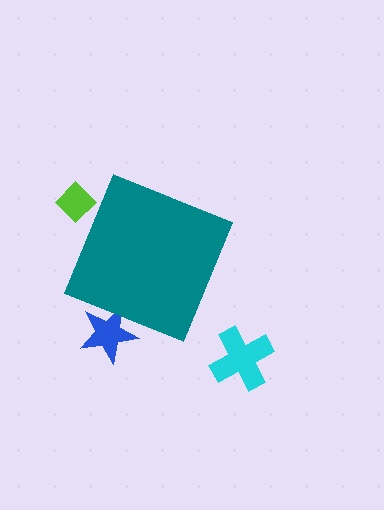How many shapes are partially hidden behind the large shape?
2 shapes are partially hidden.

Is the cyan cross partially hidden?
No, the cyan cross is fully visible.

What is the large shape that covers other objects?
A teal diamond.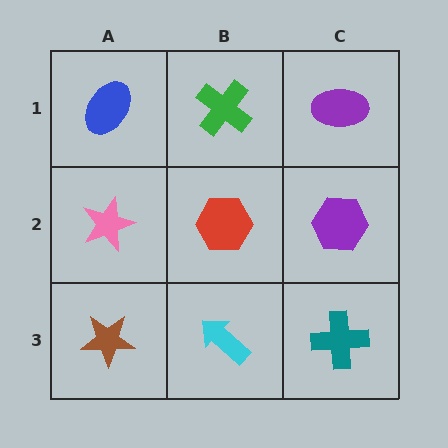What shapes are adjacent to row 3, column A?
A pink star (row 2, column A), a cyan arrow (row 3, column B).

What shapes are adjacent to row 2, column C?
A purple ellipse (row 1, column C), a teal cross (row 3, column C), a red hexagon (row 2, column B).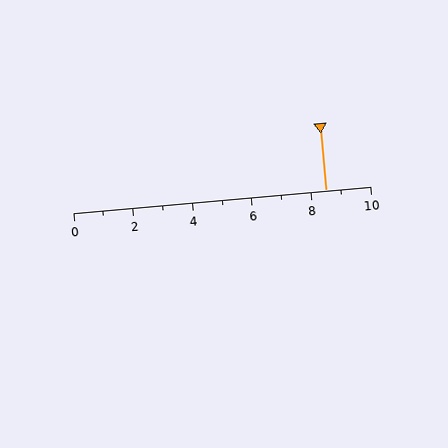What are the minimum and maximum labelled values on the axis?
The axis runs from 0 to 10.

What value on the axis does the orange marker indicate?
The marker indicates approximately 8.5.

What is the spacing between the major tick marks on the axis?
The major ticks are spaced 2 apart.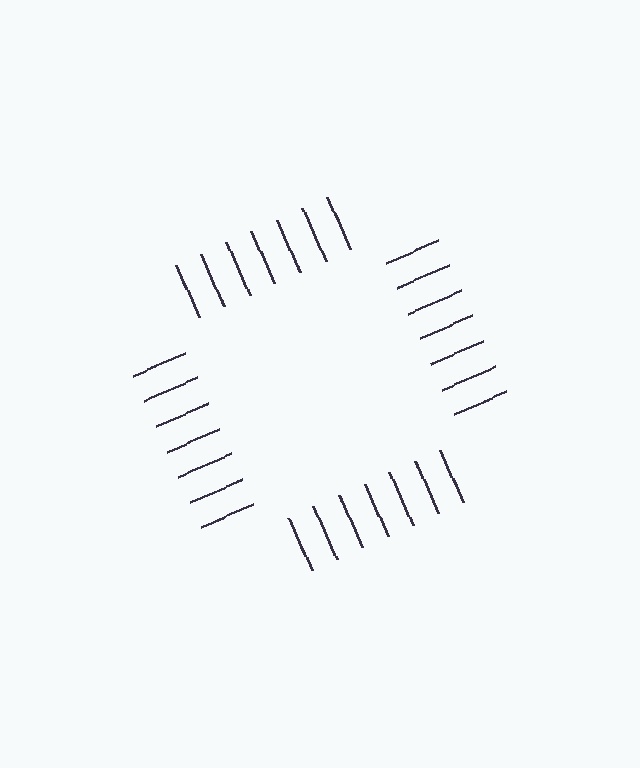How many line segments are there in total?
28 — 7 along each of the 4 edges.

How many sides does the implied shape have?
4 sides — the line-ends trace a square.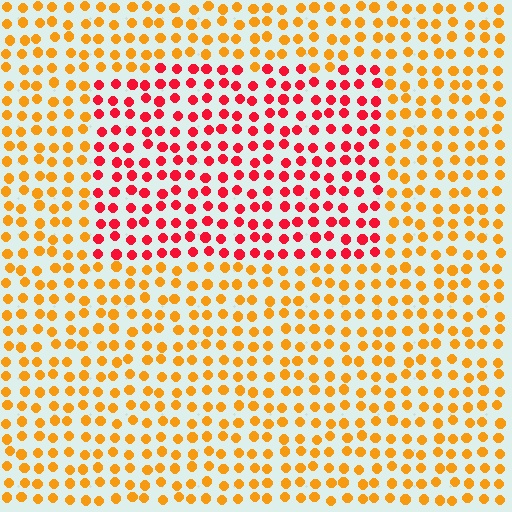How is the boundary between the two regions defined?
The boundary is defined purely by a slight shift in hue (about 45 degrees). Spacing, size, and orientation are identical on both sides.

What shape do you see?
I see a rectangle.